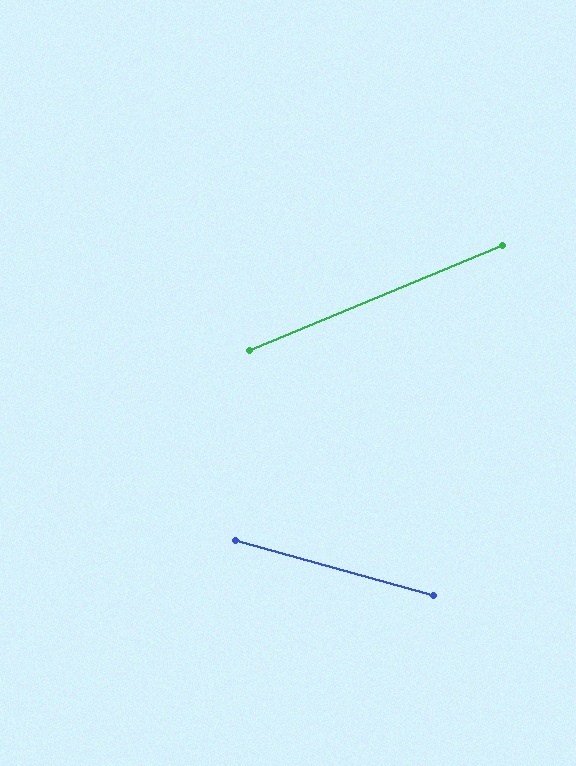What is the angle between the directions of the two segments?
Approximately 38 degrees.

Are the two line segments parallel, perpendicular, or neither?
Neither parallel nor perpendicular — they differ by about 38°.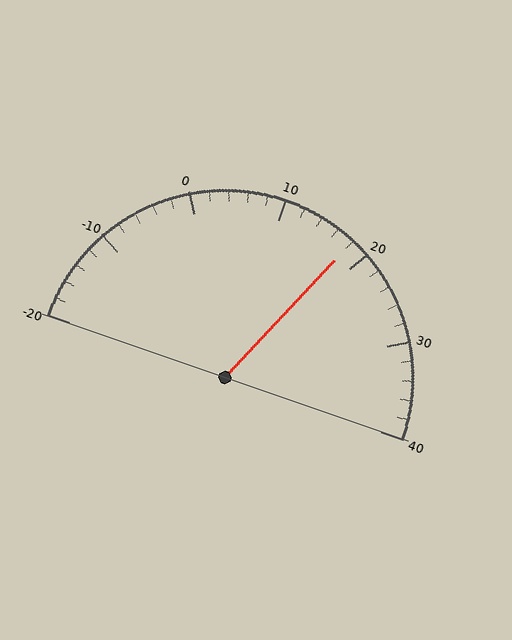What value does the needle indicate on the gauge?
The needle indicates approximately 18.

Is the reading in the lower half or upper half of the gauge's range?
The reading is in the upper half of the range (-20 to 40).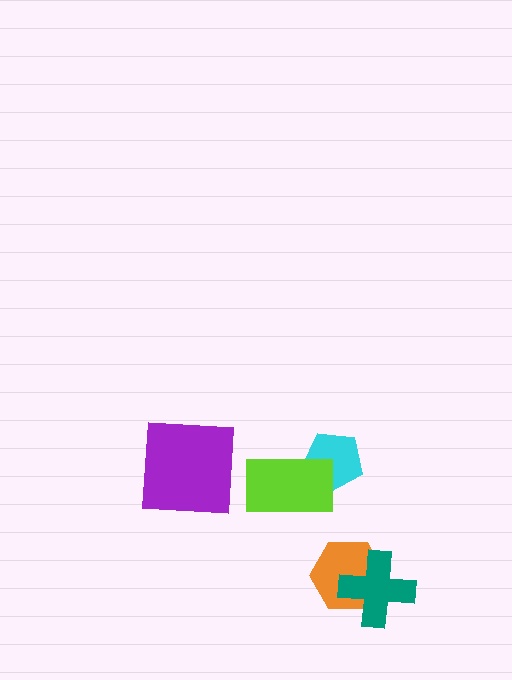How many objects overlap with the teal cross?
1 object overlaps with the teal cross.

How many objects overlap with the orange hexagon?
1 object overlaps with the orange hexagon.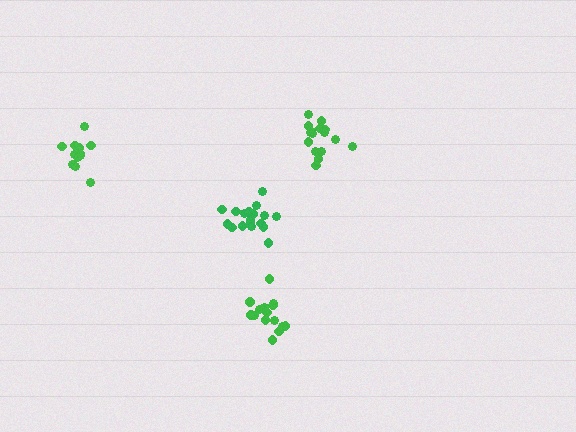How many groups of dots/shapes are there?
There are 4 groups.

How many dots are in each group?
Group 1: 16 dots, Group 2: 13 dots, Group 3: 18 dots, Group 4: 15 dots (62 total).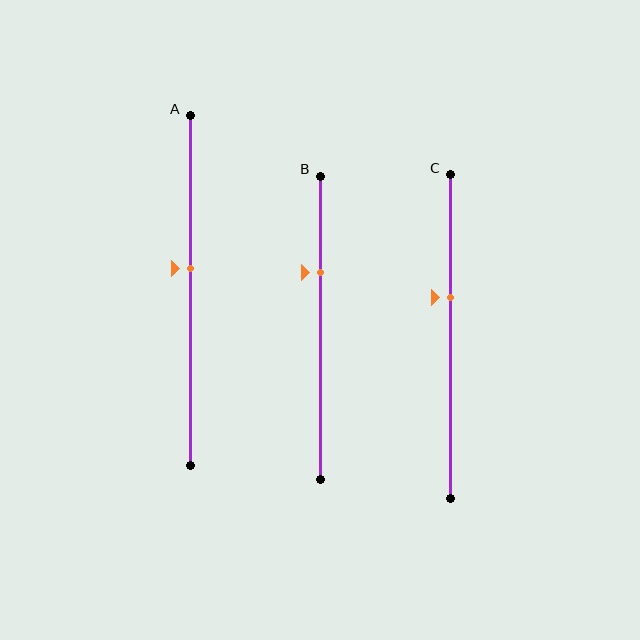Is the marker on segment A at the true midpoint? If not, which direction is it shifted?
No, the marker on segment A is shifted upward by about 6% of the segment length.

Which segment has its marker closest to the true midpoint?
Segment A has its marker closest to the true midpoint.